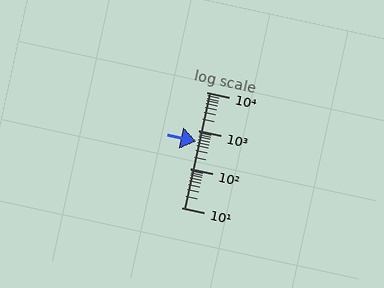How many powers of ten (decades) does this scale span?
The scale spans 3 decades, from 10 to 10000.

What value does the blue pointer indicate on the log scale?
The pointer indicates approximately 510.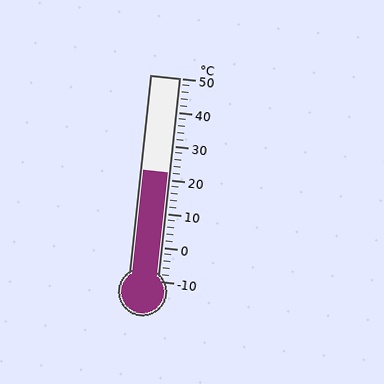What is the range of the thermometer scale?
The thermometer scale ranges from -10°C to 50°C.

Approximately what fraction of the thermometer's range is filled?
The thermometer is filled to approximately 55% of its range.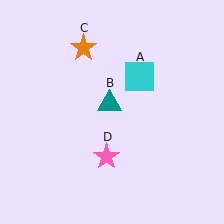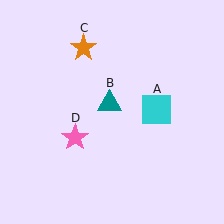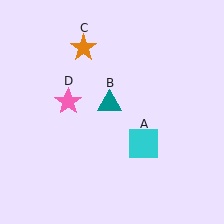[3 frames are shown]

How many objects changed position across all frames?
2 objects changed position: cyan square (object A), pink star (object D).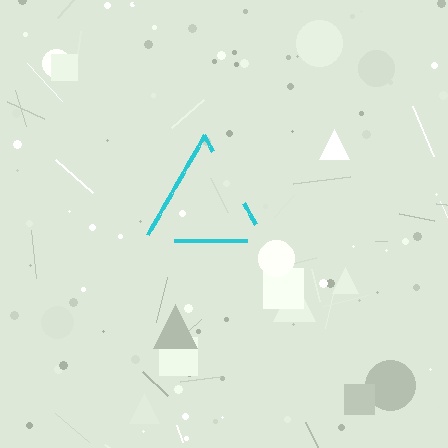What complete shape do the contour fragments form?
The contour fragments form a triangle.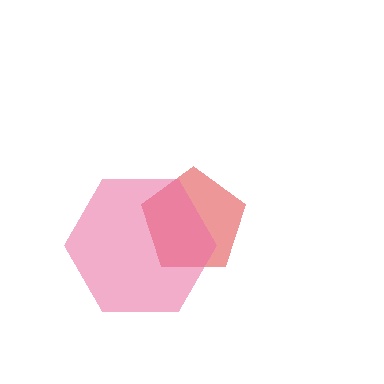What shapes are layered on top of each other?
The layered shapes are: a red pentagon, a pink hexagon.